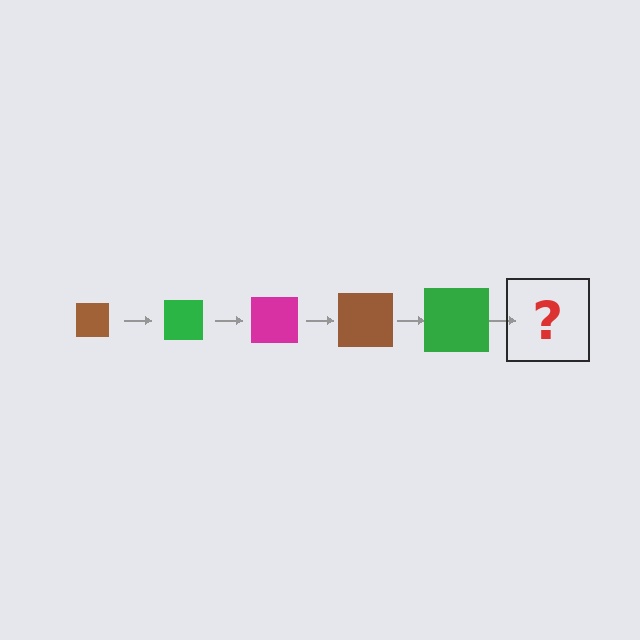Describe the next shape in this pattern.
It should be a magenta square, larger than the previous one.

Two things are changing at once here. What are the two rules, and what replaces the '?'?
The two rules are that the square grows larger each step and the color cycles through brown, green, and magenta. The '?' should be a magenta square, larger than the previous one.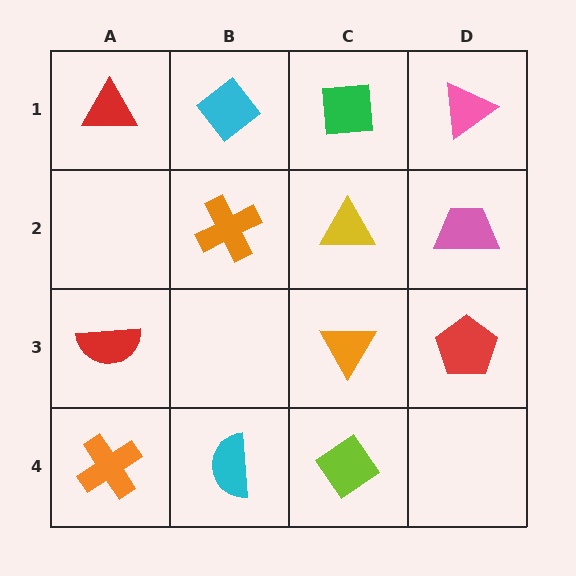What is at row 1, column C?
A green square.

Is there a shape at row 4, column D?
No, that cell is empty.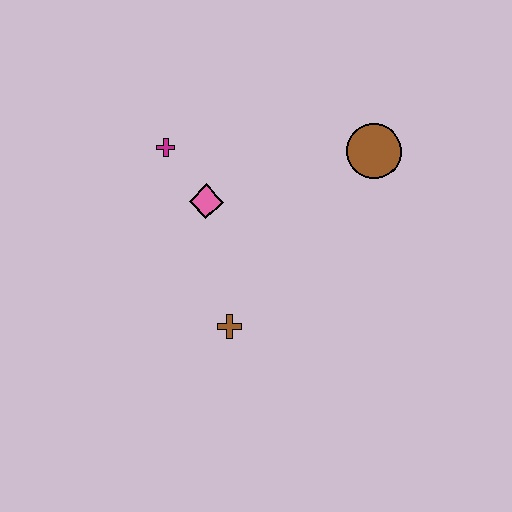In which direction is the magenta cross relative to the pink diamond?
The magenta cross is above the pink diamond.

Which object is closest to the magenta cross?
The pink diamond is closest to the magenta cross.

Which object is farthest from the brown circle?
The brown cross is farthest from the brown circle.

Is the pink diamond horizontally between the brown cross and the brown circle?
No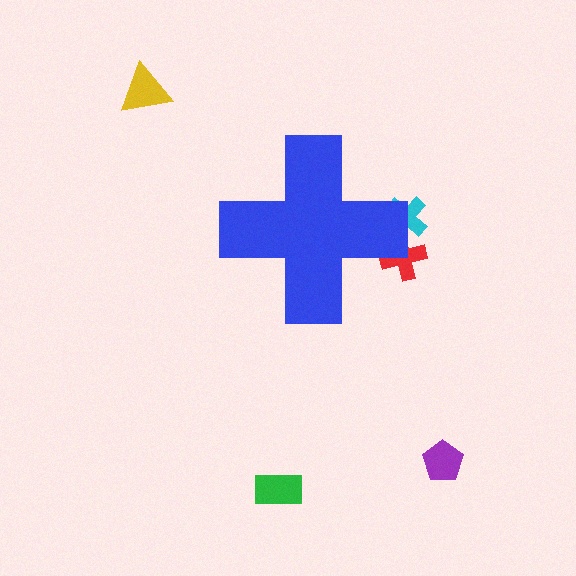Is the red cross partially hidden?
Yes, the red cross is partially hidden behind the blue cross.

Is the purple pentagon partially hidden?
No, the purple pentagon is fully visible.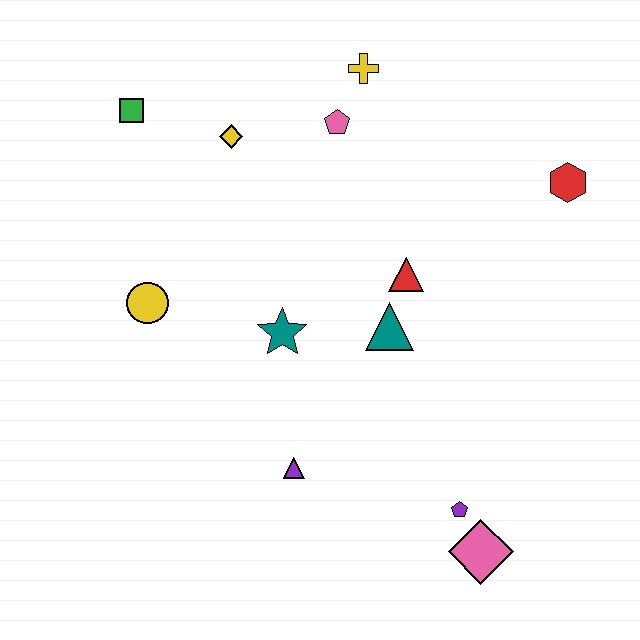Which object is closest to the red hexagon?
The red triangle is closest to the red hexagon.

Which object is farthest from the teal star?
The red hexagon is farthest from the teal star.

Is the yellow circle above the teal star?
Yes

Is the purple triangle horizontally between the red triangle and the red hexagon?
No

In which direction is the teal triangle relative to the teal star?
The teal triangle is to the right of the teal star.